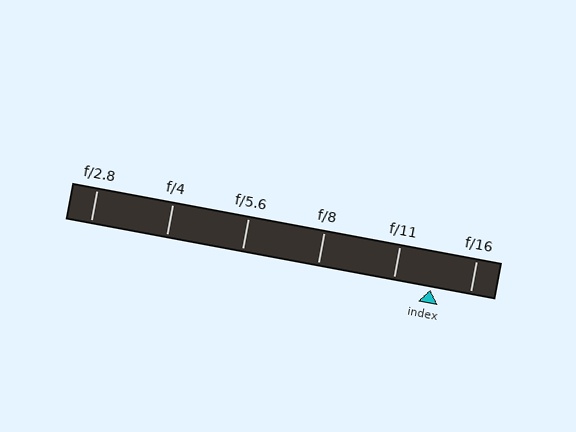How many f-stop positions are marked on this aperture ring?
There are 6 f-stop positions marked.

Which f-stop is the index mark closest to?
The index mark is closest to f/11.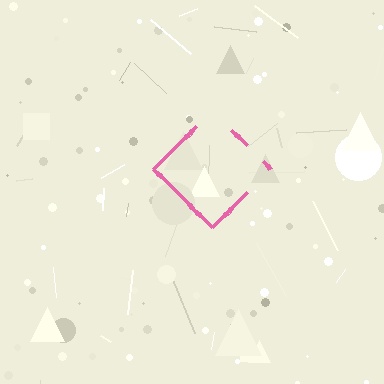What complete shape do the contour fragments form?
The contour fragments form a diamond.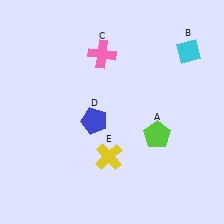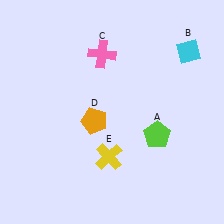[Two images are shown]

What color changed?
The pentagon (D) changed from blue in Image 1 to orange in Image 2.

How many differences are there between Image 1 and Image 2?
There is 1 difference between the two images.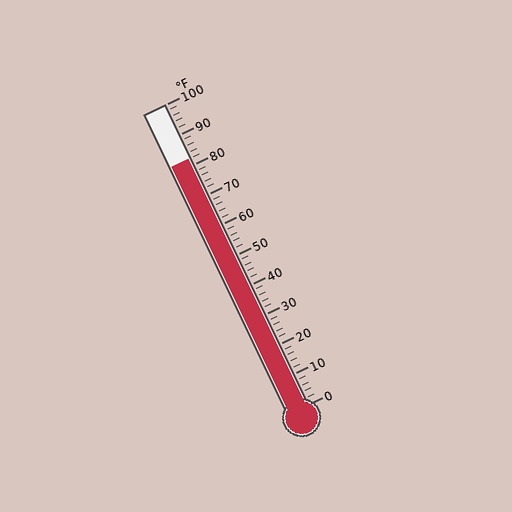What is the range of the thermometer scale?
The thermometer scale ranges from 0°F to 100°F.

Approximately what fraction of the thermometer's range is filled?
The thermometer is filled to approximately 80% of its range.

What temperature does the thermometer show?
The thermometer shows approximately 82°F.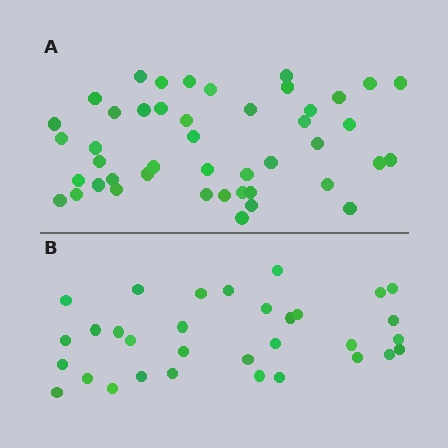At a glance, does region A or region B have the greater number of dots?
Region A (the top region) has more dots.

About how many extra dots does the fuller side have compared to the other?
Region A has approximately 15 more dots than region B.